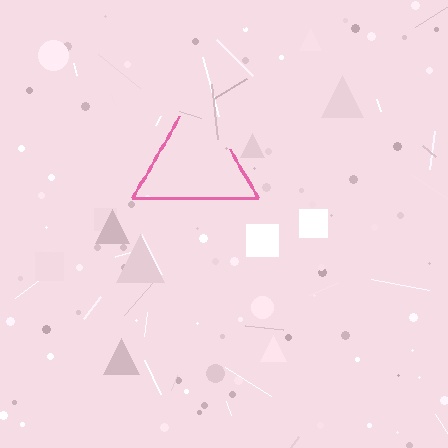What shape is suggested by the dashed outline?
The dashed outline suggests a triangle.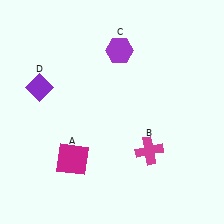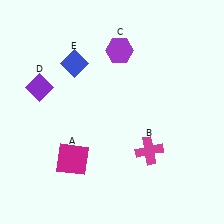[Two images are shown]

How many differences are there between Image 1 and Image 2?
There is 1 difference between the two images.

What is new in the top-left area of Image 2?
A blue diamond (E) was added in the top-left area of Image 2.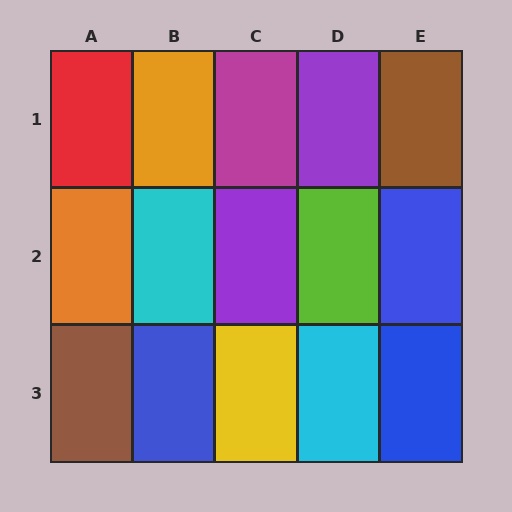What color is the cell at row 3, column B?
Blue.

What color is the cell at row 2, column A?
Orange.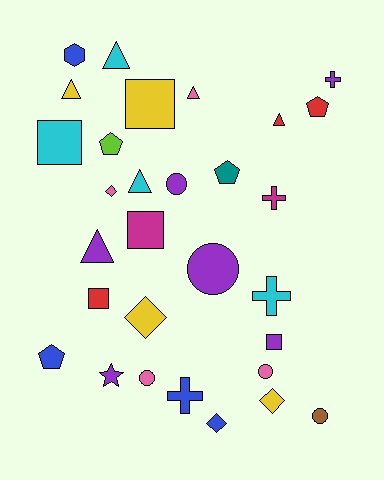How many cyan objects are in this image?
There are 4 cyan objects.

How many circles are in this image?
There are 5 circles.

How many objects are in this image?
There are 30 objects.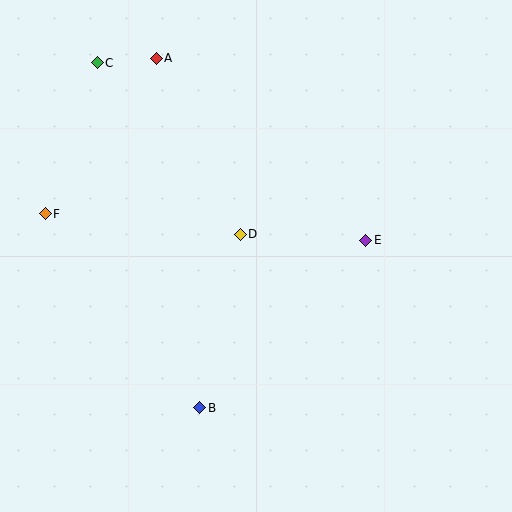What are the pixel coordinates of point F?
Point F is at (45, 214).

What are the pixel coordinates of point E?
Point E is at (366, 240).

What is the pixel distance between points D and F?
The distance between D and F is 196 pixels.